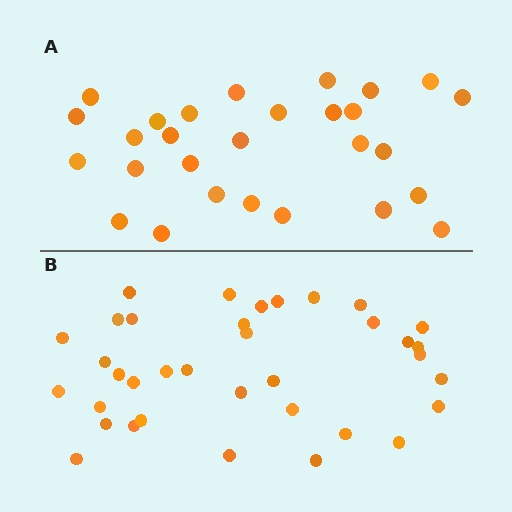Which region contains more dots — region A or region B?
Region B (the bottom region) has more dots.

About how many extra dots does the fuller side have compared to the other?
Region B has roughly 8 or so more dots than region A.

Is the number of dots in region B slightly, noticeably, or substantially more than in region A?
Region B has noticeably more, but not dramatically so. The ratio is roughly 1.3 to 1.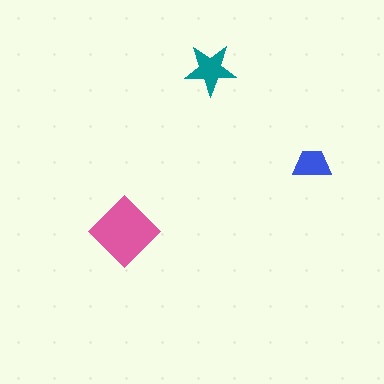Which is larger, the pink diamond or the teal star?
The pink diamond.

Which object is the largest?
The pink diamond.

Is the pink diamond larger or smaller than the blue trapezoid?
Larger.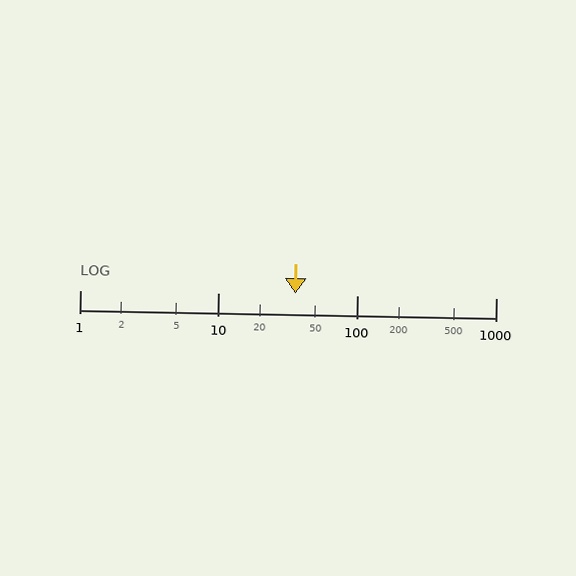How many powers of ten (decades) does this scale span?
The scale spans 3 decades, from 1 to 1000.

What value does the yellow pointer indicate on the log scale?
The pointer indicates approximately 36.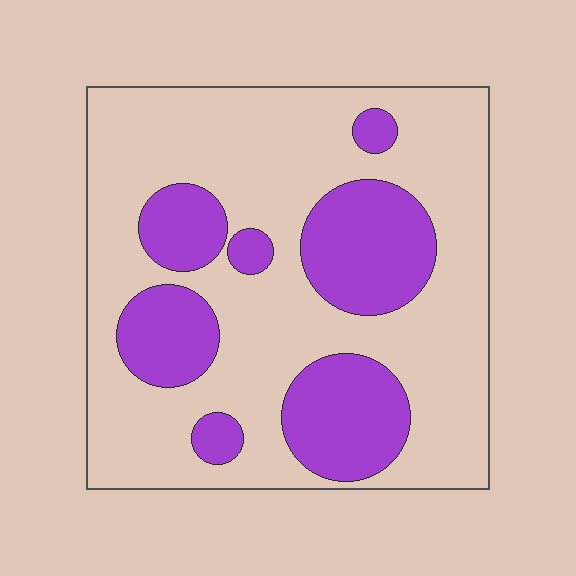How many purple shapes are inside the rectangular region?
7.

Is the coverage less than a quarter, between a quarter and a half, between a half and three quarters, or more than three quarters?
Between a quarter and a half.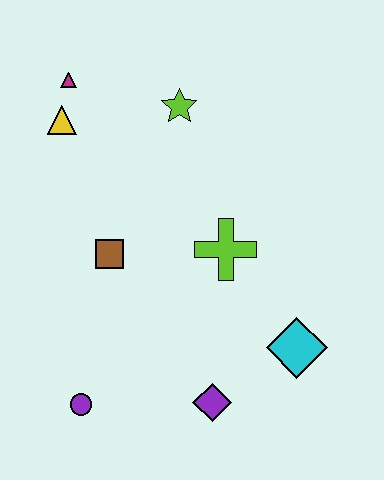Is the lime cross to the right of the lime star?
Yes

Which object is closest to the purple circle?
The purple diamond is closest to the purple circle.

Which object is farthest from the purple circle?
The magenta triangle is farthest from the purple circle.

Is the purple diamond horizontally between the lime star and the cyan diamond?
Yes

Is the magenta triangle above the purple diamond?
Yes